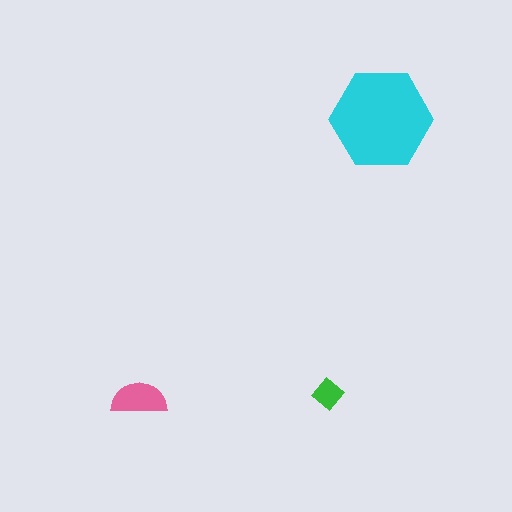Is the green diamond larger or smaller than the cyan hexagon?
Smaller.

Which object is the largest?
The cyan hexagon.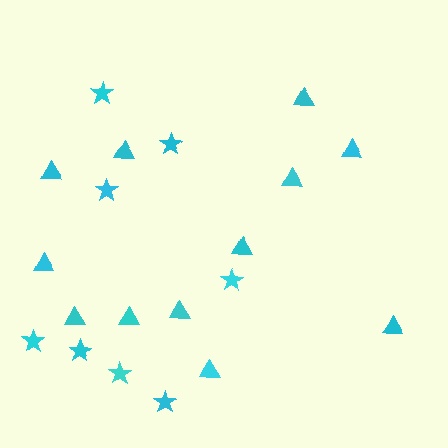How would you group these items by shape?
There are 2 groups: one group of stars (8) and one group of triangles (12).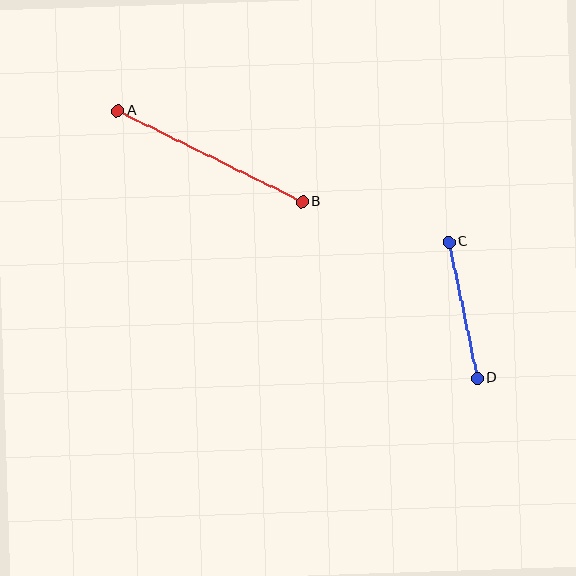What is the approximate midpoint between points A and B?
The midpoint is at approximately (210, 156) pixels.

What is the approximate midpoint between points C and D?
The midpoint is at approximately (463, 310) pixels.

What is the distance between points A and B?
The distance is approximately 206 pixels.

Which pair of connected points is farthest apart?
Points A and B are farthest apart.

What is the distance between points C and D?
The distance is approximately 139 pixels.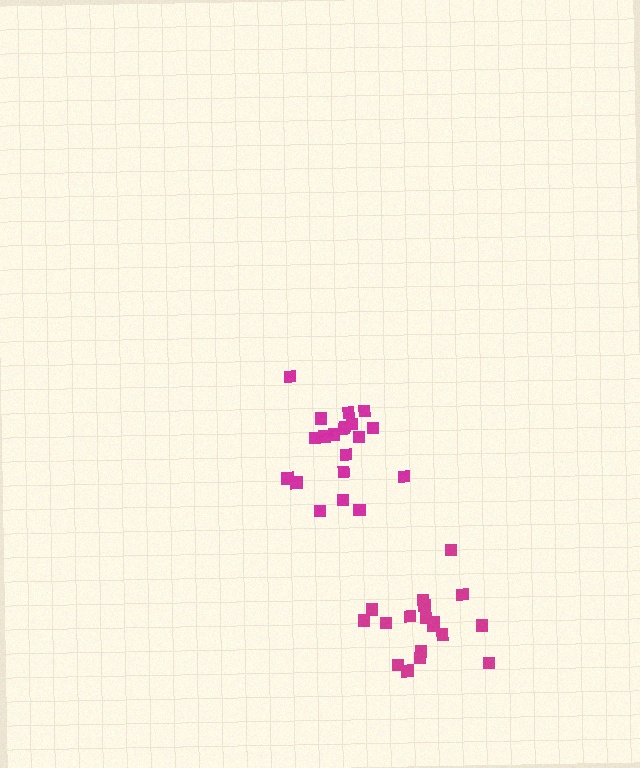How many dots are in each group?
Group 1: 20 dots, Group 2: 18 dots (38 total).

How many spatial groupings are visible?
There are 2 spatial groupings.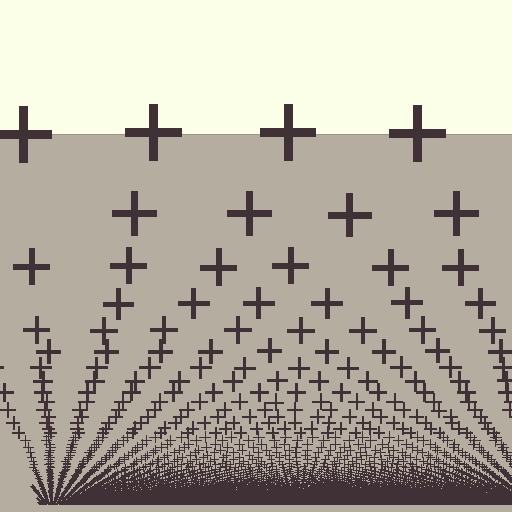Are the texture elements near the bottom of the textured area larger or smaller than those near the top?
Smaller. The gradient is inverted — elements near the bottom are smaller and denser.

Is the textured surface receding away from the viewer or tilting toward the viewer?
The surface appears to tilt toward the viewer. Texture elements get larger and sparser toward the top.